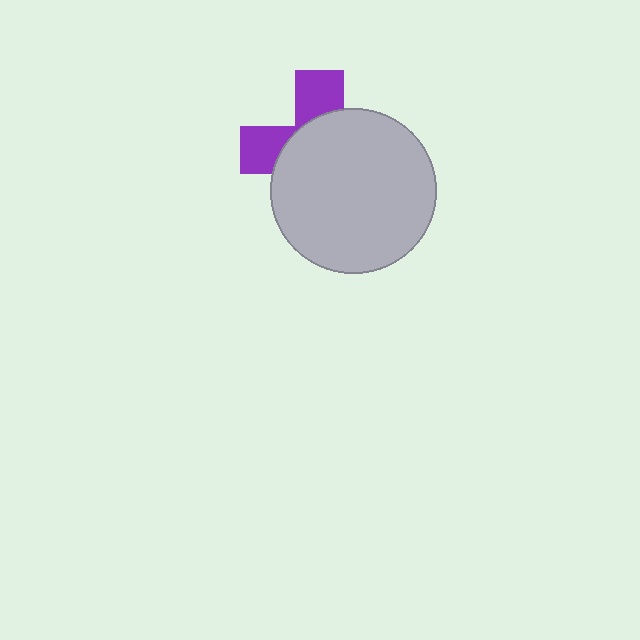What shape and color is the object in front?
The object in front is a light gray circle.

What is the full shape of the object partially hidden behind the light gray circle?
The partially hidden object is a purple cross.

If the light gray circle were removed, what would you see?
You would see the complete purple cross.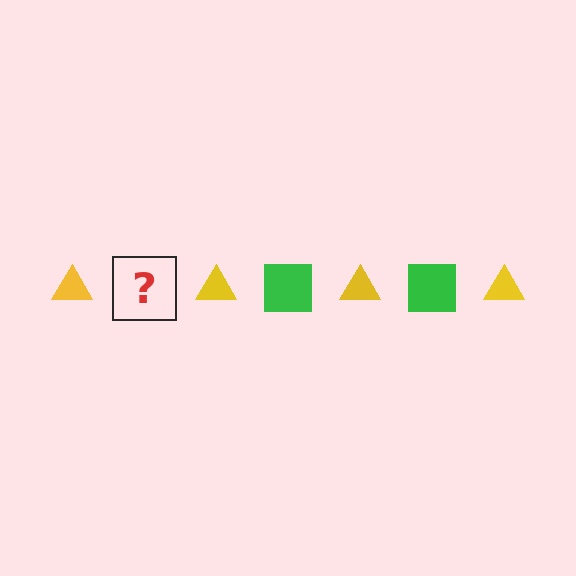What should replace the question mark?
The question mark should be replaced with a green square.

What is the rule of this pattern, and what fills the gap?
The rule is that the pattern alternates between yellow triangle and green square. The gap should be filled with a green square.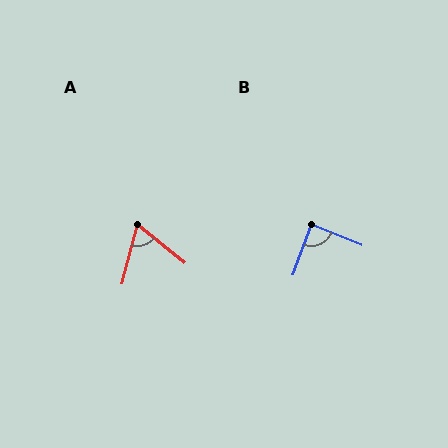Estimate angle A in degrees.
Approximately 66 degrees.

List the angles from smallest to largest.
A (66°), B (88°).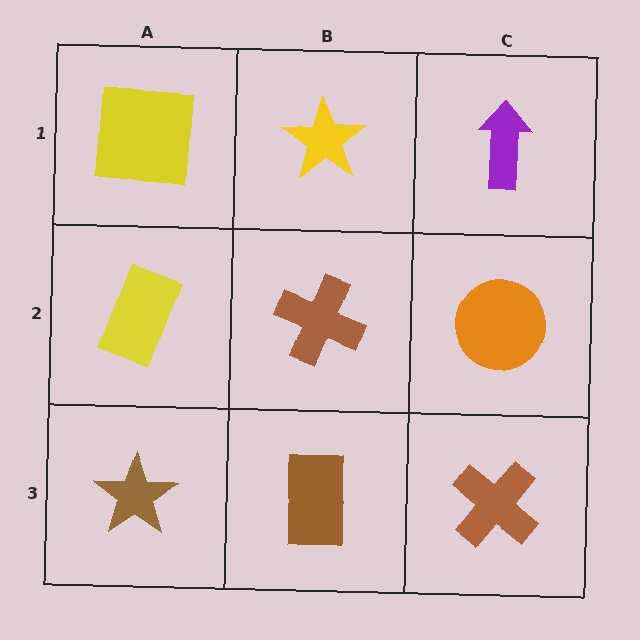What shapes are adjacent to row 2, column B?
A yellow star (row 1, column B), a brown rectangle (row 3, column B), a yellow rectangle (row 2, column A), an orange circle (row 2, column C).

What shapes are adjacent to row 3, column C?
An orange circle (row 2, column C), a brown rectangle (row 3, column B).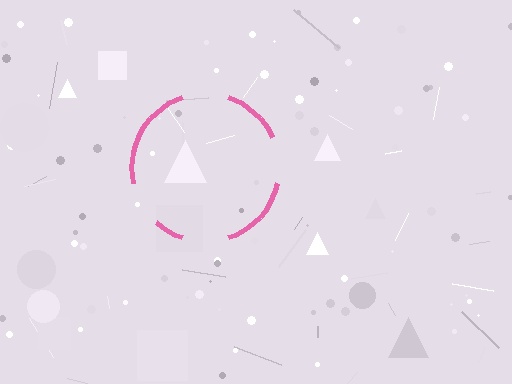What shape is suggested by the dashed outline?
The dashed outline suggests a circle.